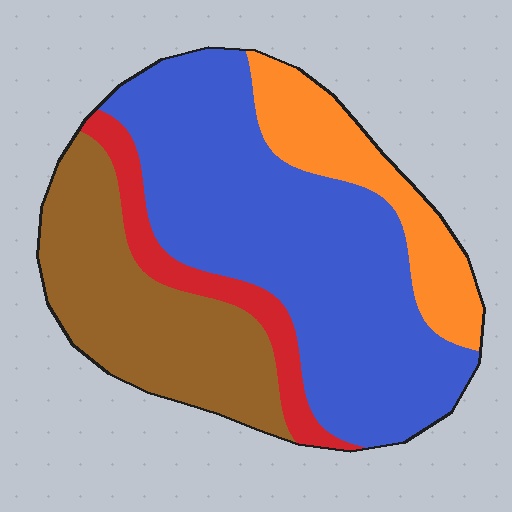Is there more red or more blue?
Blue.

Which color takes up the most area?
Blue, at roughly 50%.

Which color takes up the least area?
Red, at roughly 10%.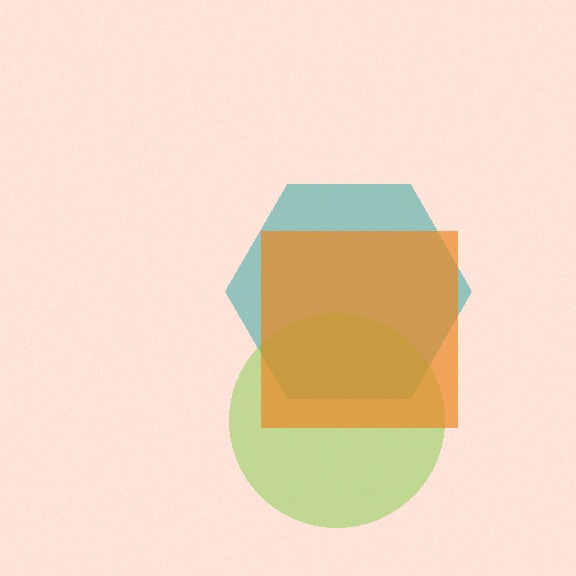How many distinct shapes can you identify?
There are 3 distinct shapes: a teal hexagon, a lime circle, an orange square.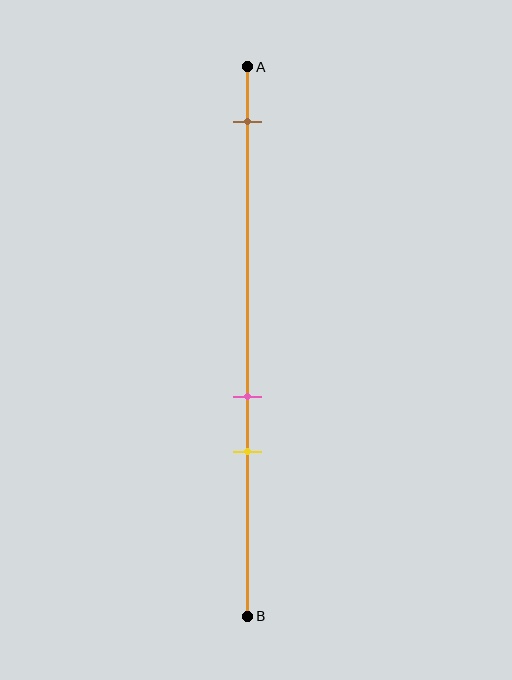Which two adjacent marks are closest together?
The pink and yellow marks are the closest adjacent pair.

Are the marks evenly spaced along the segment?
No, the marks are not evenly spaced.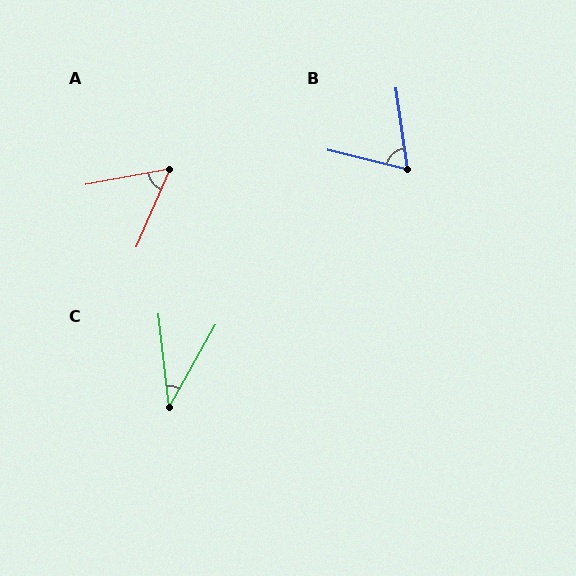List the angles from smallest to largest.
C (36°), A (56°), B (68°).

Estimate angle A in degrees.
Approximately 56 degrees.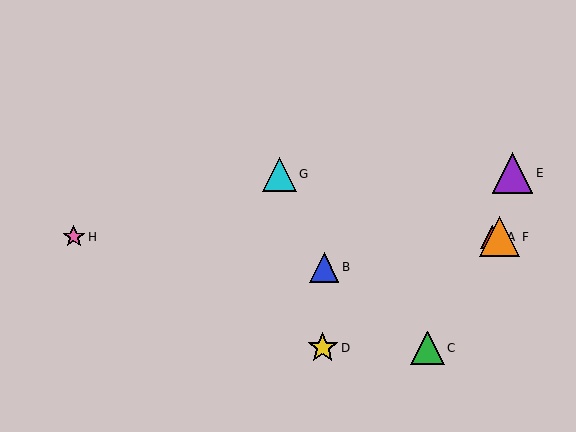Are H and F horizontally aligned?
Yes, both are at y≈237.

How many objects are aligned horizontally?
3 objects (A, F, H) are aligned horizontally.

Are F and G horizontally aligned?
No, F is at y≈237 and G is at y≈174.